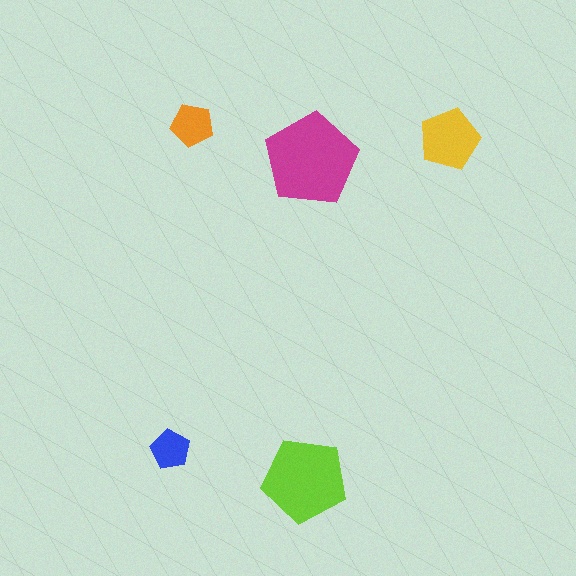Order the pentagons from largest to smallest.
the magenta one, the lime one, the yellow one, the orange one, the blue one.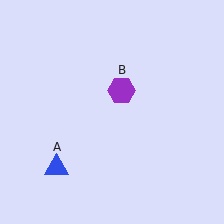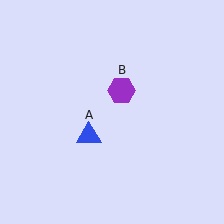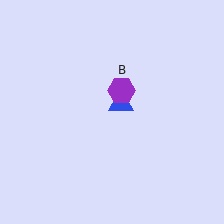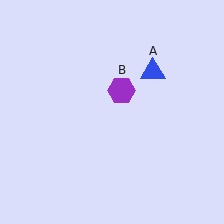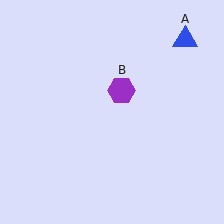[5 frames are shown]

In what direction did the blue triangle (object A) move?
The blue triangle (object A) moved up and to the right.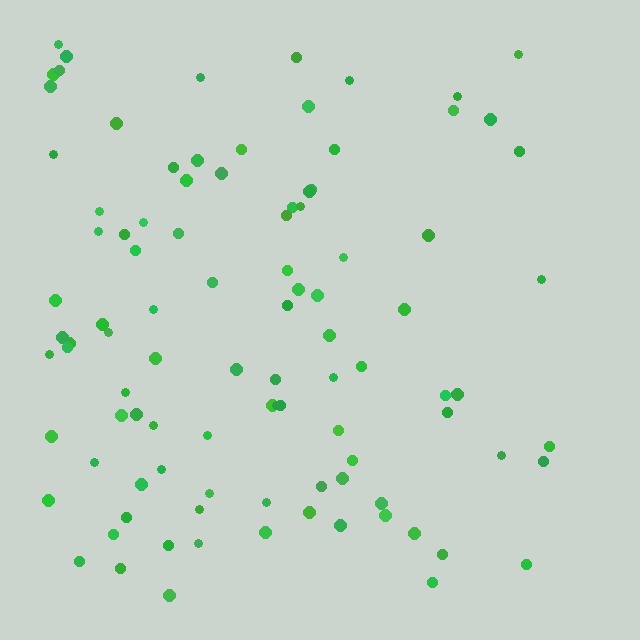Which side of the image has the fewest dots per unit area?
The right.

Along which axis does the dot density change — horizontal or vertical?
Horizontal.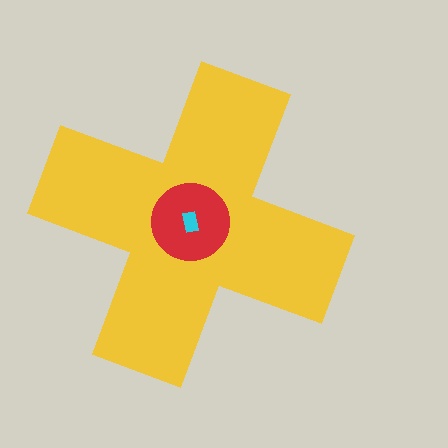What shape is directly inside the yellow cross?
The red circle.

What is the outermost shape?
The yellow cross.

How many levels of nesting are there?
3.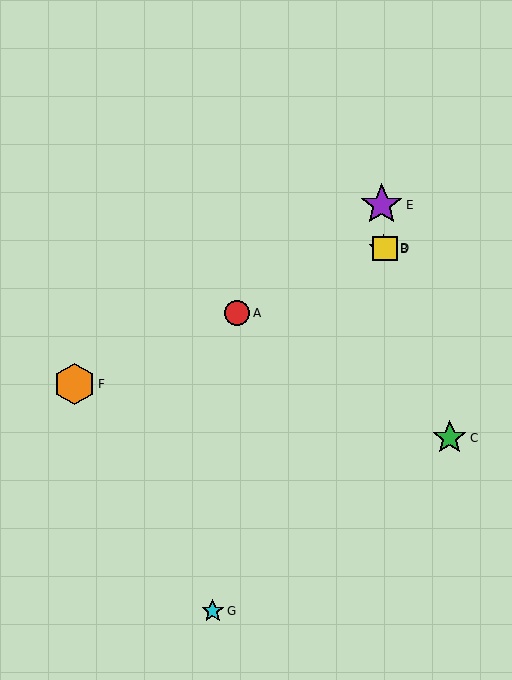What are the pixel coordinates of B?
Object B is at (383, 249).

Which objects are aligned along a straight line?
Objects A, B, D, F are aligned along a straight line.